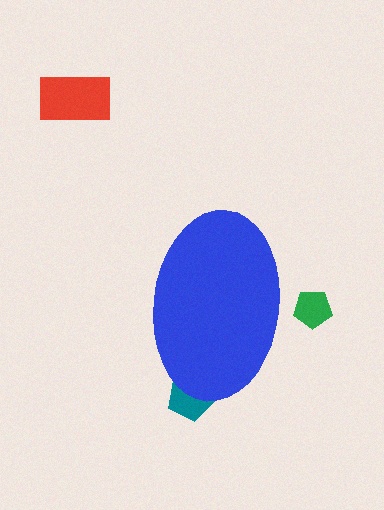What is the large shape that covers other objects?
A blue ellipse.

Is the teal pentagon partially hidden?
Yes, the teal pentagon is partially hidden behind the blue ellipse.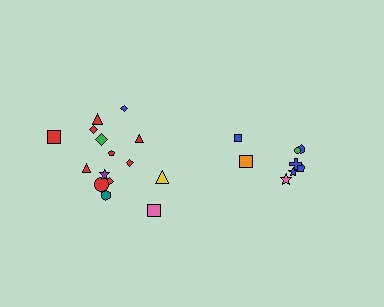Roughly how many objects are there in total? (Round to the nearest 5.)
Roughly 25 objects in total.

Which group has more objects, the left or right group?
The left group.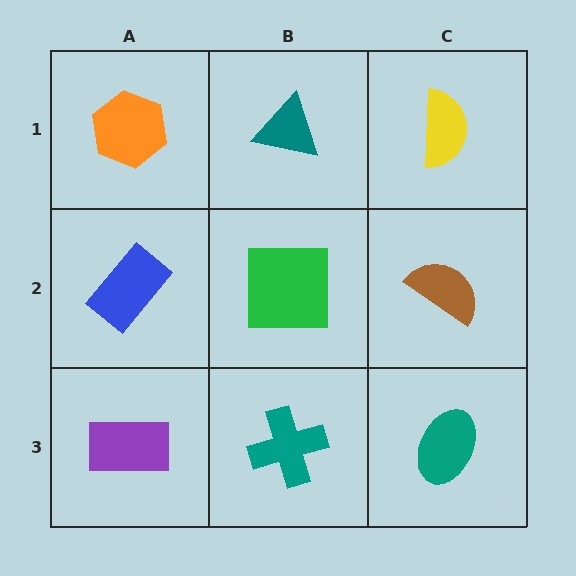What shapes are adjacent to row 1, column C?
A brown semicircle (row 2, column C), a teal triangle (row 1, column B).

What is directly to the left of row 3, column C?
A teal cross.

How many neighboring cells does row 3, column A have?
2.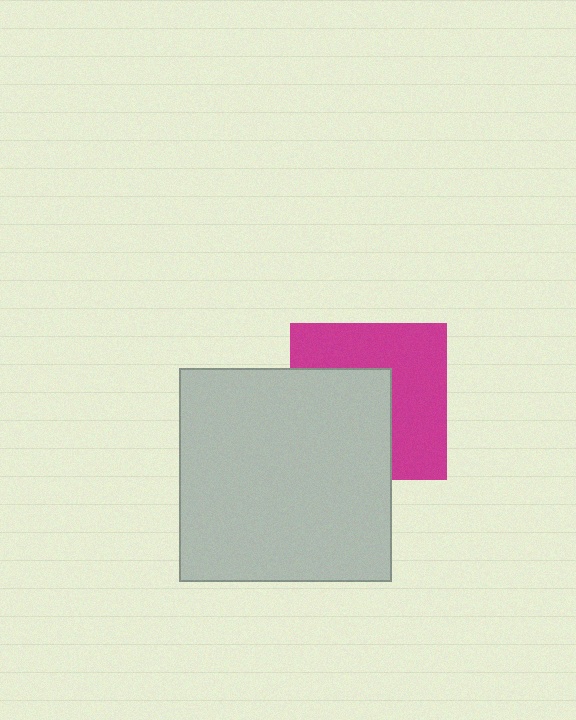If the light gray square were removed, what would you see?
You would see the complete magenta square.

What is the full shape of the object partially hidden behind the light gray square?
The partially hidden object is a magenta square.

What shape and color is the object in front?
The object in front is a light gray square.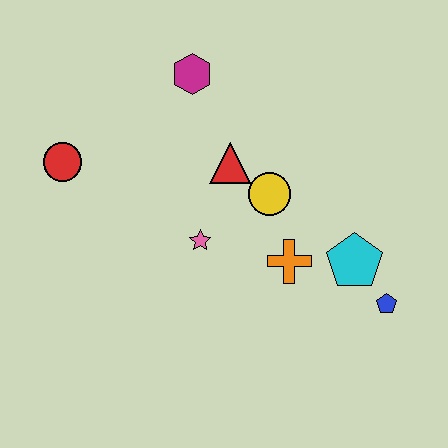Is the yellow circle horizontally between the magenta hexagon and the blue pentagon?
Yes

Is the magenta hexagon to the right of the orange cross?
No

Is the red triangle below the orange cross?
No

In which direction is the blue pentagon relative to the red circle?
The blue pentagon is to the right of the red circle.